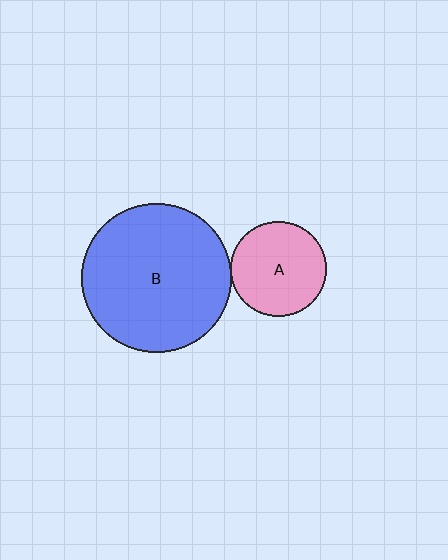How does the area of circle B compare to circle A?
Approximately 2.5 times.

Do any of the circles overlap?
No, none of the circles overlap.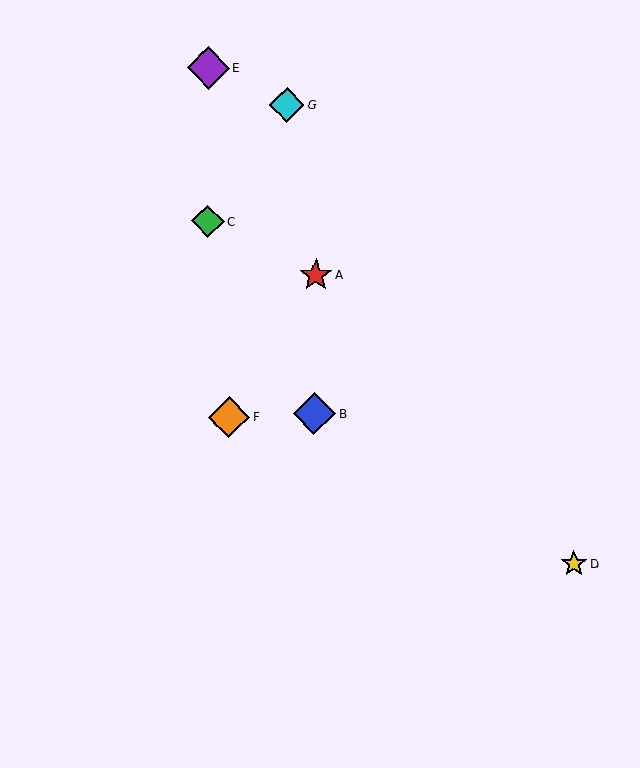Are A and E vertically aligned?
No, A is at x≈316 and E is at x≈208.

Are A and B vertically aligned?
Yes, both are at x≈316.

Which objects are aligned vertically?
Objects A, B are aligned vertically.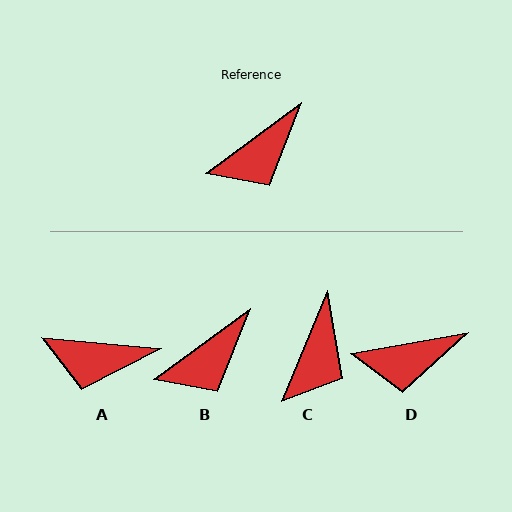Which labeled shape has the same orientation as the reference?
B.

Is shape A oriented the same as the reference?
No, it is off by about 42 degrees.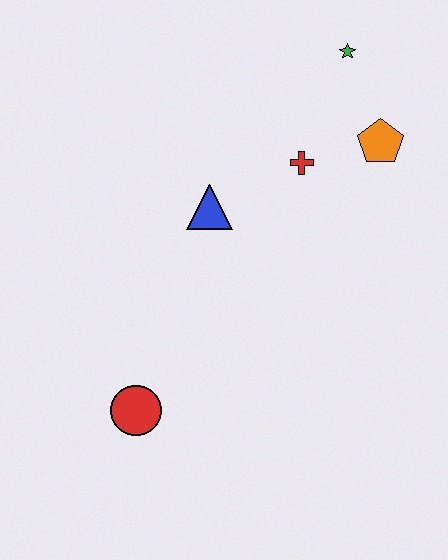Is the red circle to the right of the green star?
No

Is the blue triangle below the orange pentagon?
Yes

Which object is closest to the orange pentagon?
The red cross is closest to the orange pentagon.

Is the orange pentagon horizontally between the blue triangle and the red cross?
No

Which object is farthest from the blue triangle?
The red circle is farthest from the blue triangle.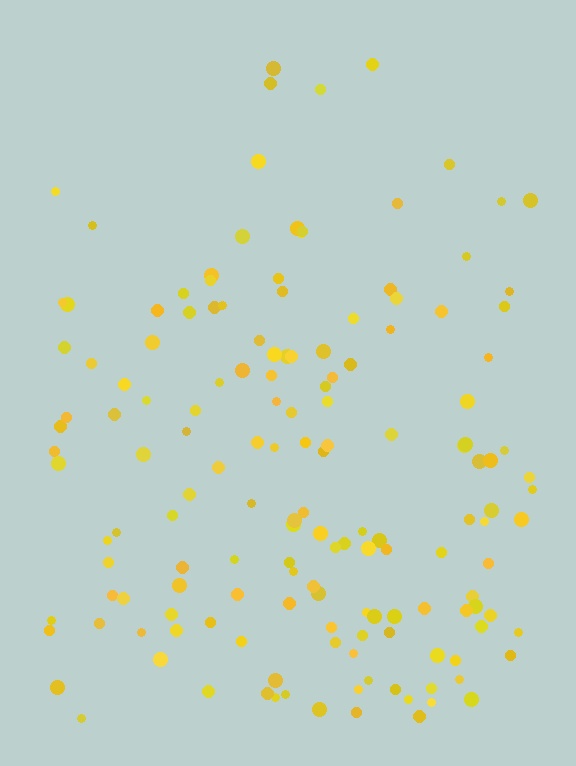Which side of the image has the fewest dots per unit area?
The top.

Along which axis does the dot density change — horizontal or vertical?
Vertical.